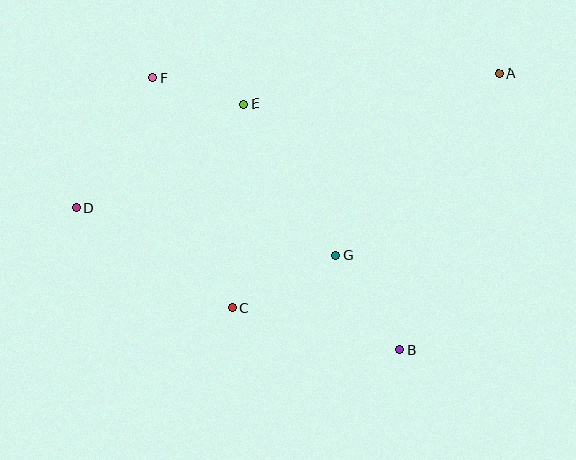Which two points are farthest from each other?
Points A and D are farthest from each other.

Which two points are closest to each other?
Points E and F are closest to each other.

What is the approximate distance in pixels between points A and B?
The distance between A and B is approximately 294 pixels.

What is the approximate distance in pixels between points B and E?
The distance between B and E is approximately 292 pixels.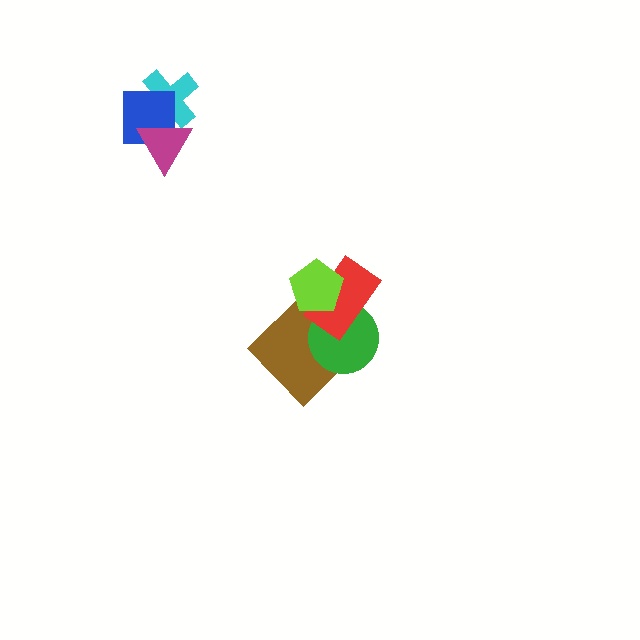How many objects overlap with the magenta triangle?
2 objects overlap with the magenta triangle.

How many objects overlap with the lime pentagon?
2 objects overlap with the lime pentagon.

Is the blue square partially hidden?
Yes, it is partially covered by another shape.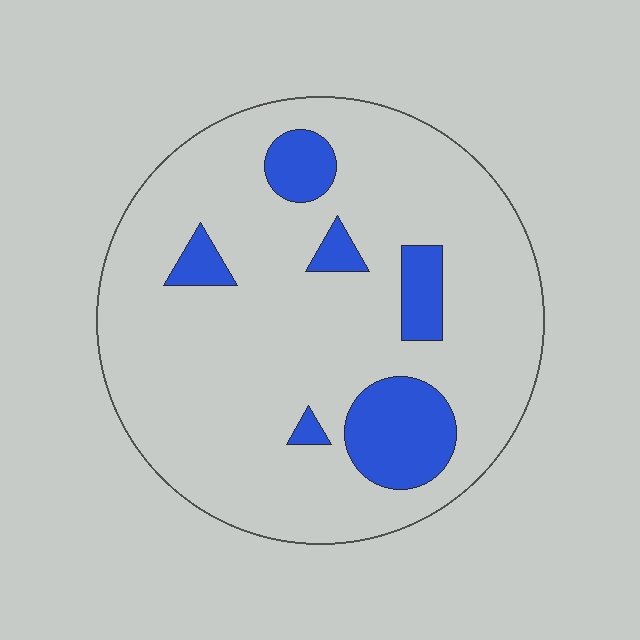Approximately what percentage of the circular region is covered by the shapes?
Approximately 15%.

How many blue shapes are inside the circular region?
6.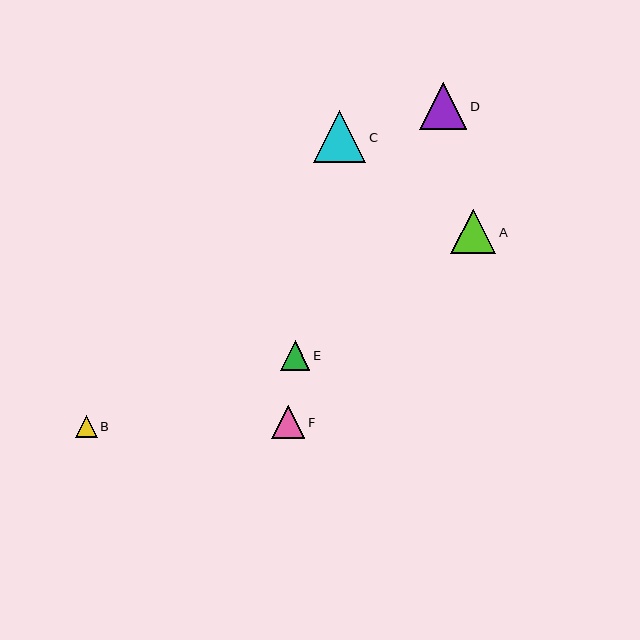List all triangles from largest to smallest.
From largest to smallest: C, D, A, F, E, B.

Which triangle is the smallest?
Triangle B is the smallest with a size of approximately 22 pixels.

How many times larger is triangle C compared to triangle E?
Triangle C is approximately 1.8 times the size of triangle E.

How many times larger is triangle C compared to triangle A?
Triangle C is approximately 1.2 times the size of triangle A.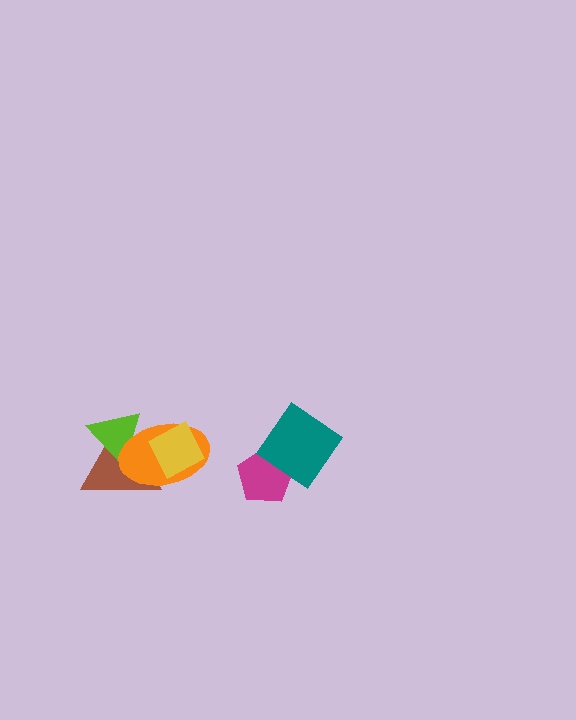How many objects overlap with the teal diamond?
1 object overlaps with the teal diamond.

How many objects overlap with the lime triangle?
2 objects overlap with the lime triangle.